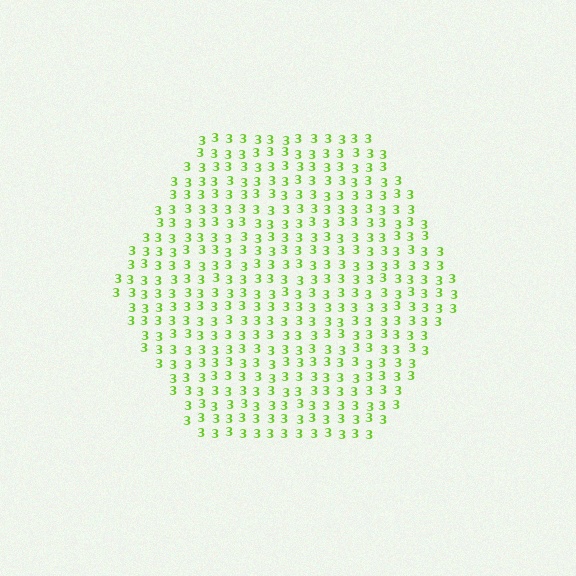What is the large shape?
The large shape is a hexagon.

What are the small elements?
The small elements are digit 3's.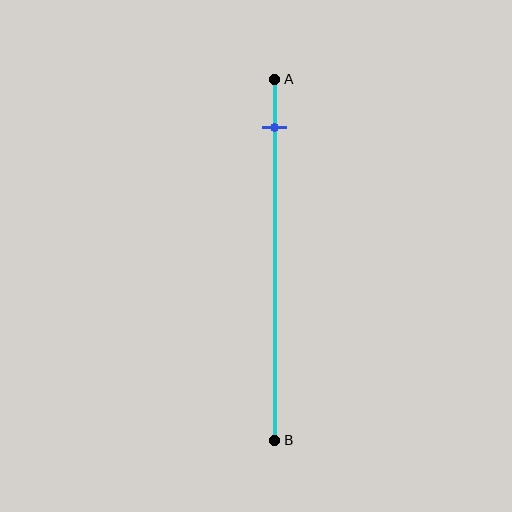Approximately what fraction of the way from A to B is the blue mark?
The blue mark is approximately 15% of the way from A to B.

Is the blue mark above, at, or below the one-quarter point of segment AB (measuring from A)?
The blue mark is above the one-quarter point of segment AB.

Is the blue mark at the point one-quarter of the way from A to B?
No, the mark is at about 15% from A, not at the 25% one-quarter point.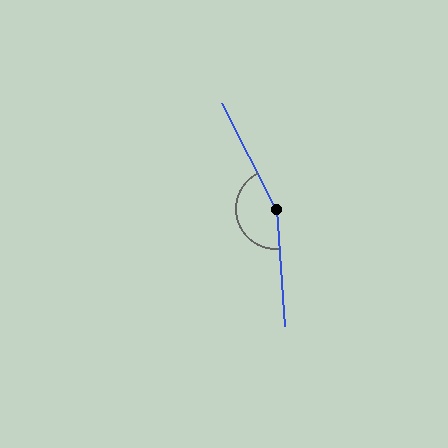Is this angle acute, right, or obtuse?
It is obtuse.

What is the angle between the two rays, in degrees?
Approximately 157 degrees.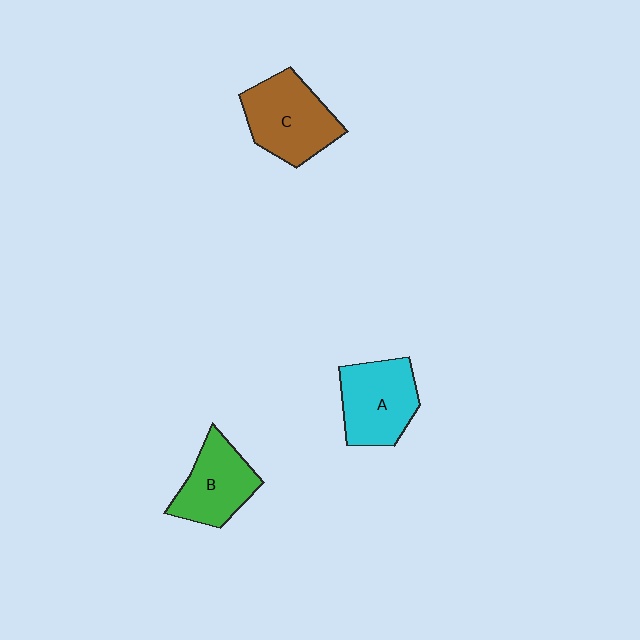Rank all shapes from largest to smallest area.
From largest to smallest: C (brown), A (cyan), B (green).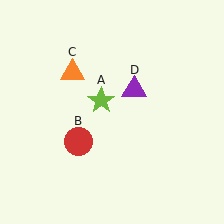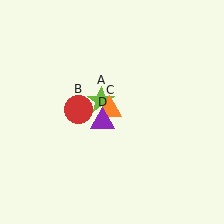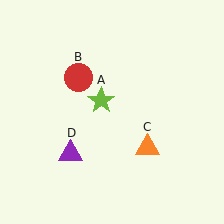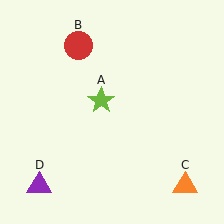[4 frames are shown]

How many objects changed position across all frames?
3 objects changed position: red circle (object B), orange triangle (object C), purple triangle (object D).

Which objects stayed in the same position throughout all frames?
Lime star (object A) remained stationary.